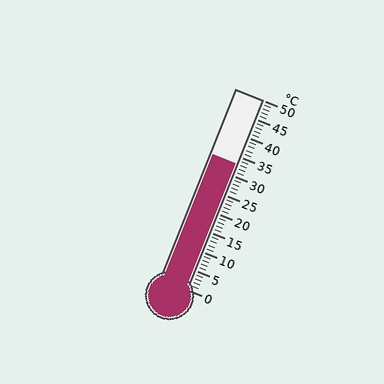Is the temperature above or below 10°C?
The temperature is above 10°C.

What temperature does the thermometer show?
The thermometer shows approximately 33°C.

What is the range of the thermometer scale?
The thermometer scale ranges from 0°C to 50°C.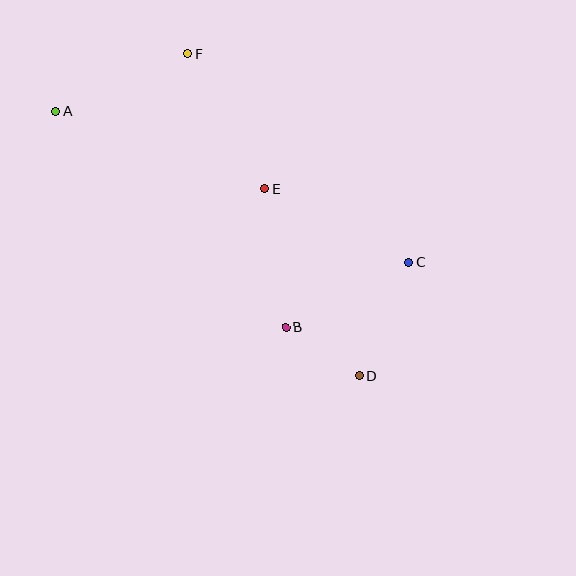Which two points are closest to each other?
Points B and D are closest to each other.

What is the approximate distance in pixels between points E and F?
The distance between E and F is approximately 155 pixels.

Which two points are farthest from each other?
Points A and D are farthest from each other.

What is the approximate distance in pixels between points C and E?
The distance between C and E is approximately 162 pixels.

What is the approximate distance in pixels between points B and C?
The distance between B and C is approximately 139 pixels.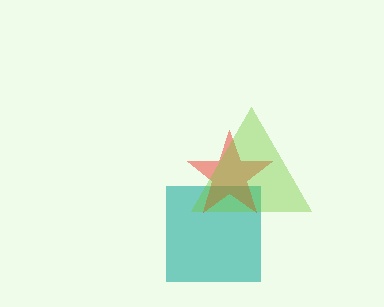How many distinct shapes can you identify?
There are 3 distinct shapes: a teal square, a red star, a lime triangle.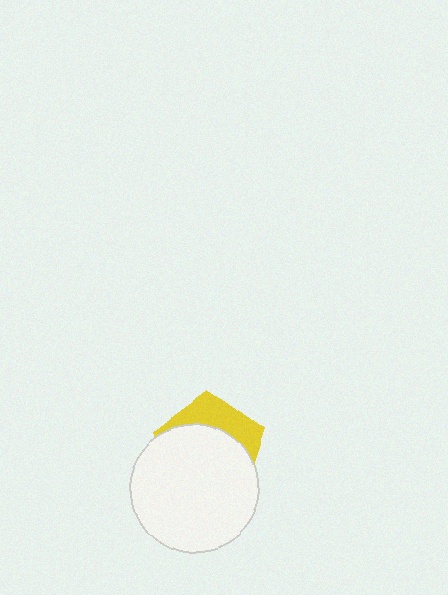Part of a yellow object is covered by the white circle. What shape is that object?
It is a pentagon.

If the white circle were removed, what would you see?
You would see the complete yellow pentagon.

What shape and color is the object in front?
The object in front is a white circle.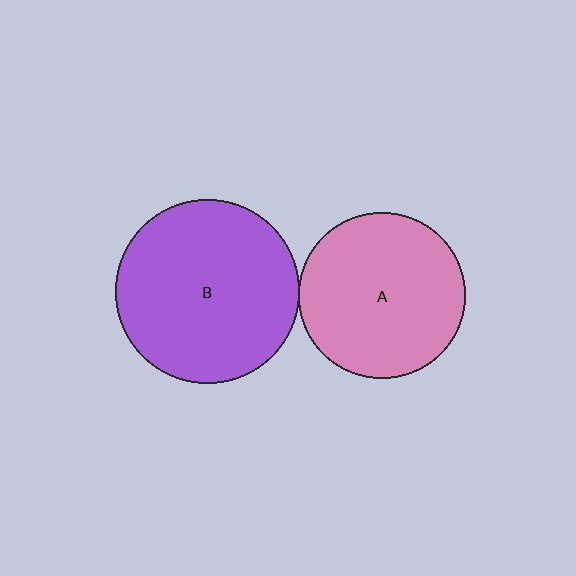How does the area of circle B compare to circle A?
Approximately 1.2 times.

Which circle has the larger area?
Circle B (purple).